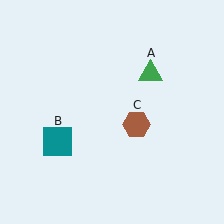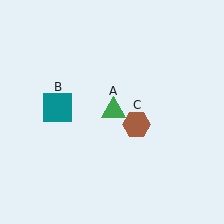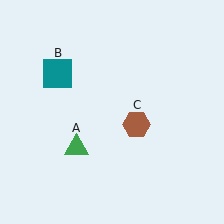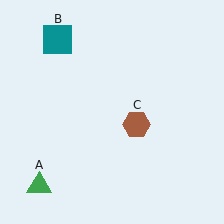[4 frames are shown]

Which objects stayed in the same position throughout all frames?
Brown hexagon (object C) remained stationary.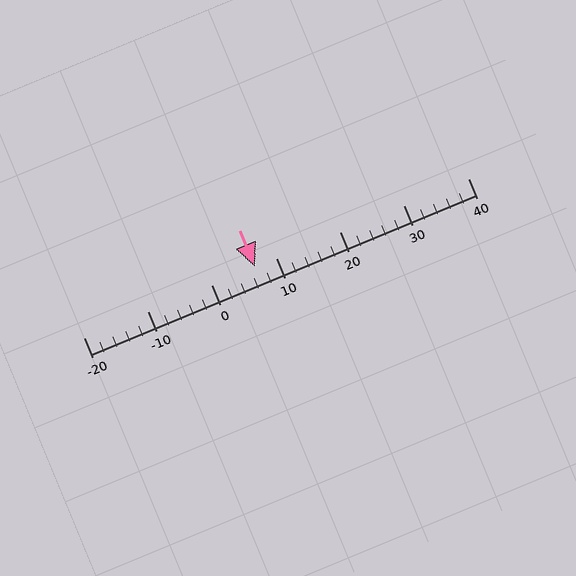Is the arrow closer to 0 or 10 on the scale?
The arrow is closer to 10.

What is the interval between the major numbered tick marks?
The major tick marks are spaced 10 units apart.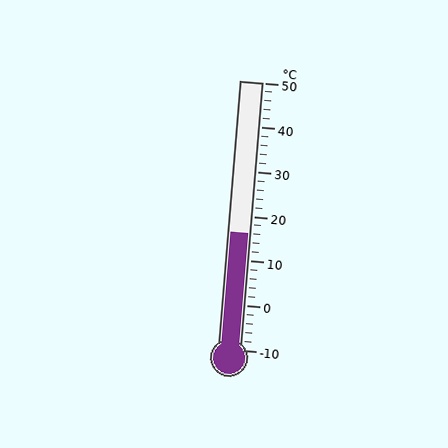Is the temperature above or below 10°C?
The temperature is above 10°C.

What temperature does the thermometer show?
The thermometer shows approximately 16°C.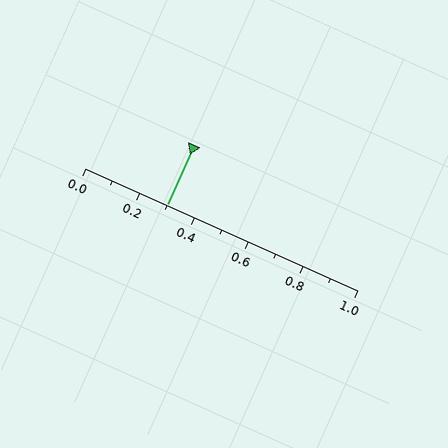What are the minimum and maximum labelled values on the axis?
The axis runs from 0.0 to 1.0.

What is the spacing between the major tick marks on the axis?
The major ticks are spaced 0.2 apart.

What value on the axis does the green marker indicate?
The marker indicates approximately 0.3.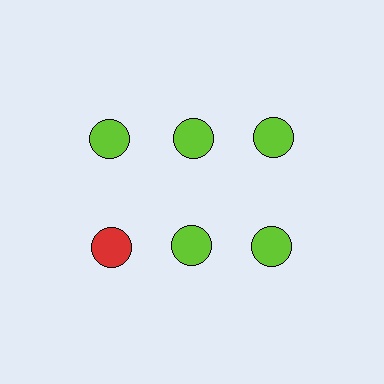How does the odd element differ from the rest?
It has a different color: red instead of lime.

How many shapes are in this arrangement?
There are 6 shapes arranged in a grid pattern.